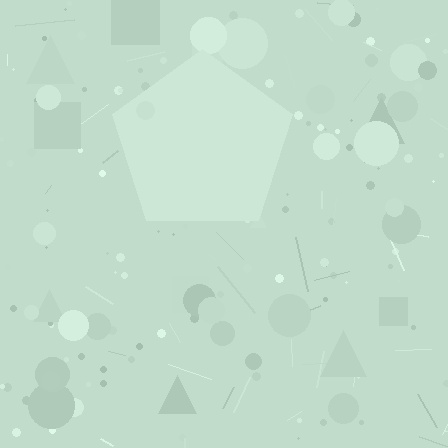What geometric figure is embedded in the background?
A pentagon is embedded in the background.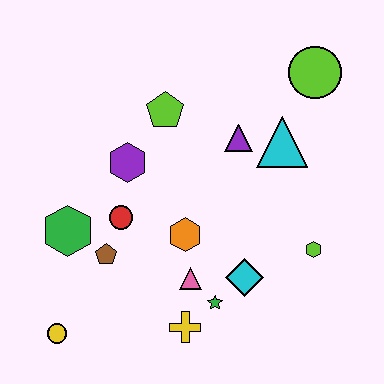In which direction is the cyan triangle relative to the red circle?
The cyan triangle is to the right of the red circle.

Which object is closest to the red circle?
The brown pentagon is closest to the red circle.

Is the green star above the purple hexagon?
No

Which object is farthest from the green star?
The lime circle is farthest from the green star.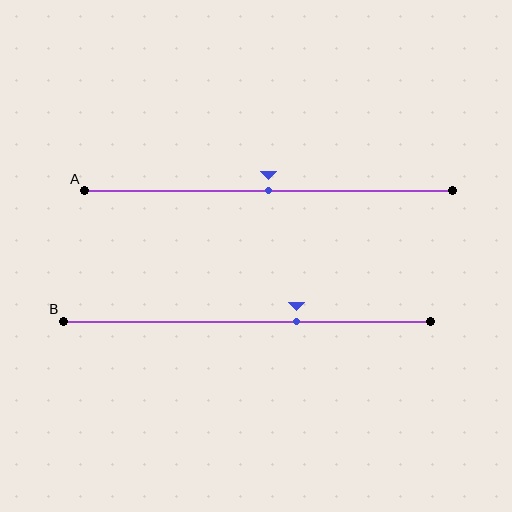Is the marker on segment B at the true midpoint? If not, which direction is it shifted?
No, the marker on segment B is shifted to the right by about 14% of the segment length.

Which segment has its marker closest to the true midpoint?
Segment A has its marker closest to the true midpoint.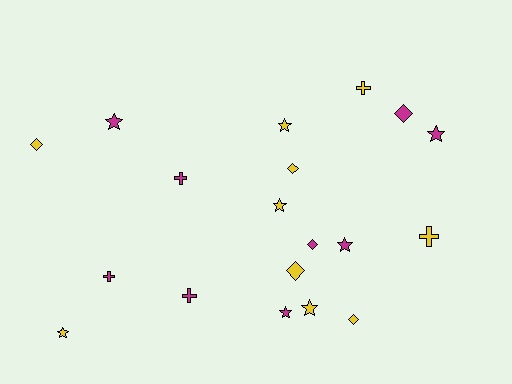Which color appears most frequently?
Yellow, with 10 objects.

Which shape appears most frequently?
Star, with 8 objects.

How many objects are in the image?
There are 19 objects.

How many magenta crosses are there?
There are 3 magenta crosses.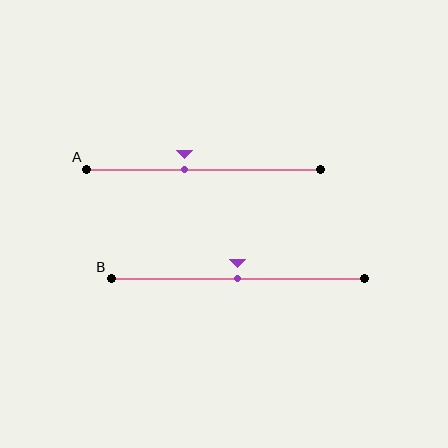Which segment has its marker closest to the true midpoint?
Segment B has its marker closest to the true midpoint.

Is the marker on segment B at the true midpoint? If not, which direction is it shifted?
Yes, the marker on segment B is at the true midpoint.